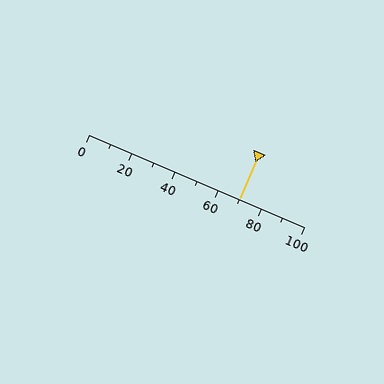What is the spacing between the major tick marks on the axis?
The major ticks are spaced 20 apart.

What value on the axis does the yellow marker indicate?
The marker indicates approximately 70.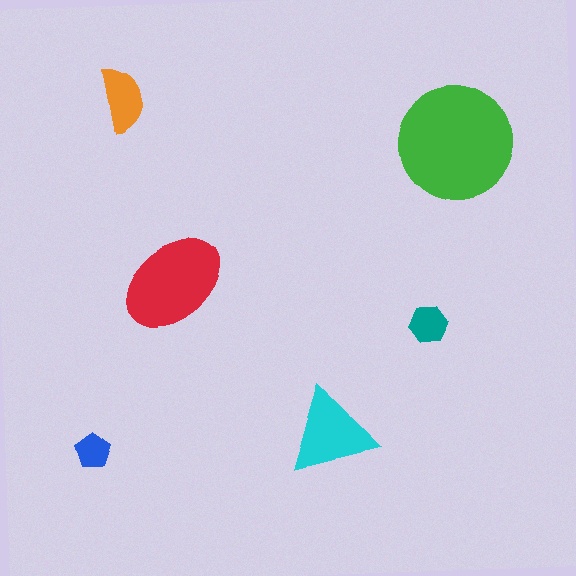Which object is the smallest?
The blue pentagon.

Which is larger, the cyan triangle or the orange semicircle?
The cyan triangle.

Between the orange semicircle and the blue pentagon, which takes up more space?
The orange semicircle.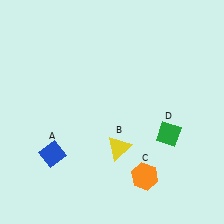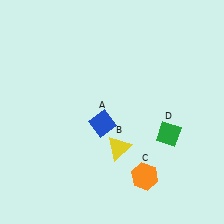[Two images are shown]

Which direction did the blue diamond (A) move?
The blue diamond (A) moved right.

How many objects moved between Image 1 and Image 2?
1 object moved between the two images.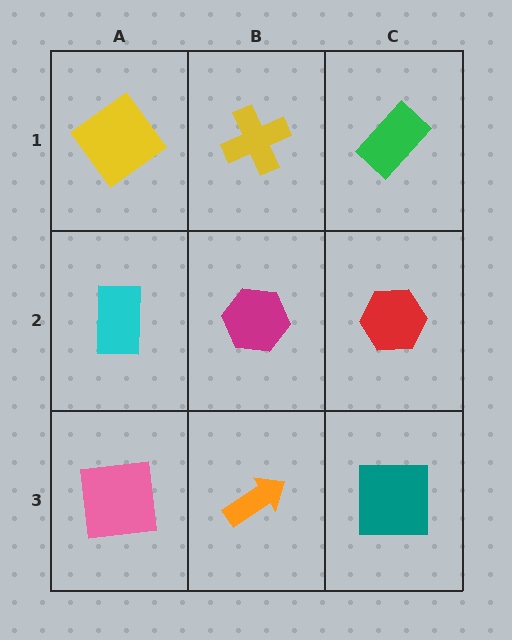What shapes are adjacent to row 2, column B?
A yellow cross (row 1, column B), an orange arrow (row 3, column B), a cyan rectangle (row 2, column A), a red hexagon (row 2, column C).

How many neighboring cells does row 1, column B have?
3.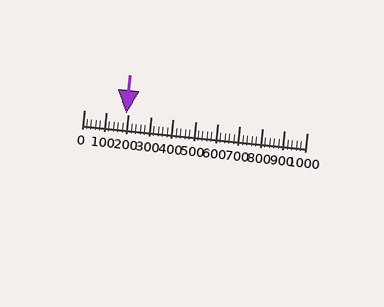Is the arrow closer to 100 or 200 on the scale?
The arrow is closer to 200.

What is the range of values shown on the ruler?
The ruler shows values from 0 to 1000.